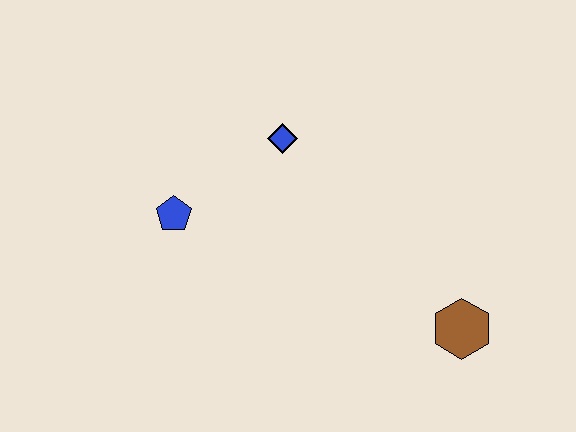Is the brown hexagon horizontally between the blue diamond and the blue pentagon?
No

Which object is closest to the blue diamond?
The blue pentagon is closest to the blue diamond.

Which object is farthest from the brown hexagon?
The blue pentagon is farthest from the brown hexagon.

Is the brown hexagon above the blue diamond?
No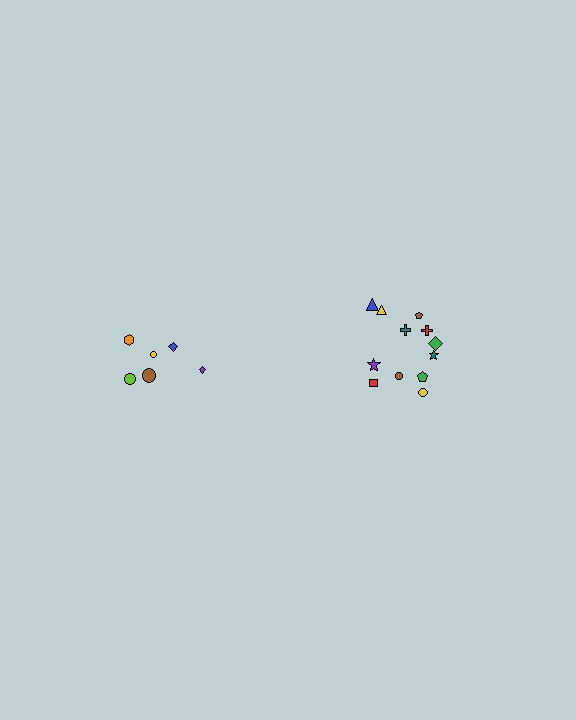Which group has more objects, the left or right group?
The right group.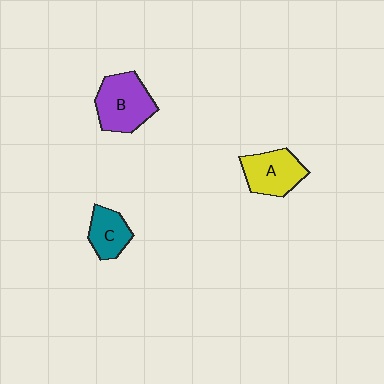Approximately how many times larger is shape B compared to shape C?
Approximately 1.6 times.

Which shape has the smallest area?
Shape C (teal).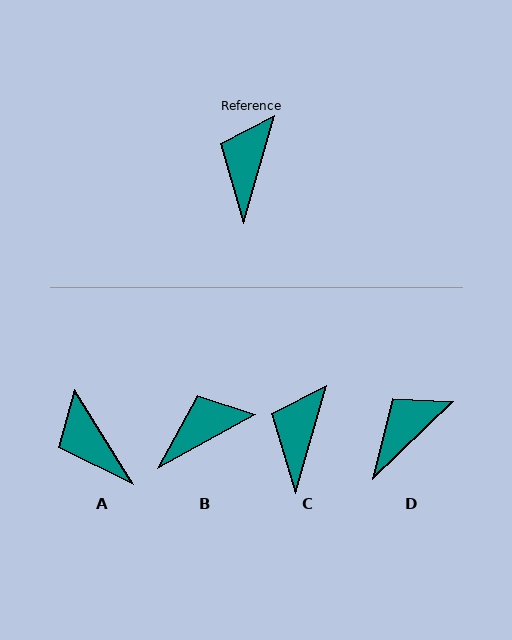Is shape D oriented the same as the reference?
No, it is off by about 30 degrees.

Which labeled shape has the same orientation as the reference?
C.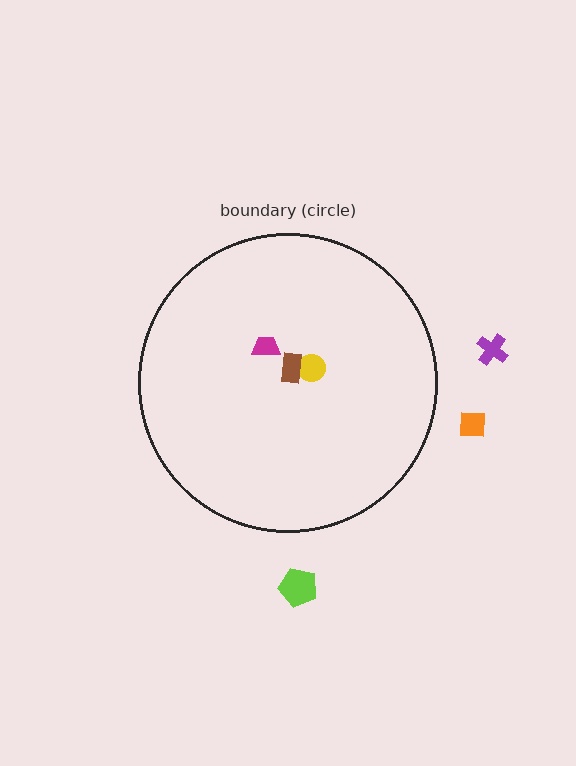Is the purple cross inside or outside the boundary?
Outside.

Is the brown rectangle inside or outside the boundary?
Inside.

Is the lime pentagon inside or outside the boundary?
Outside.